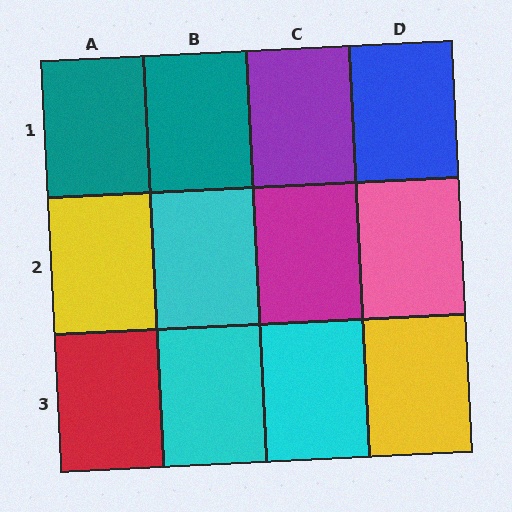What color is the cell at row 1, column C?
Purple.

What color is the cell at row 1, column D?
Blue.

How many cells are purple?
1 cell is purple.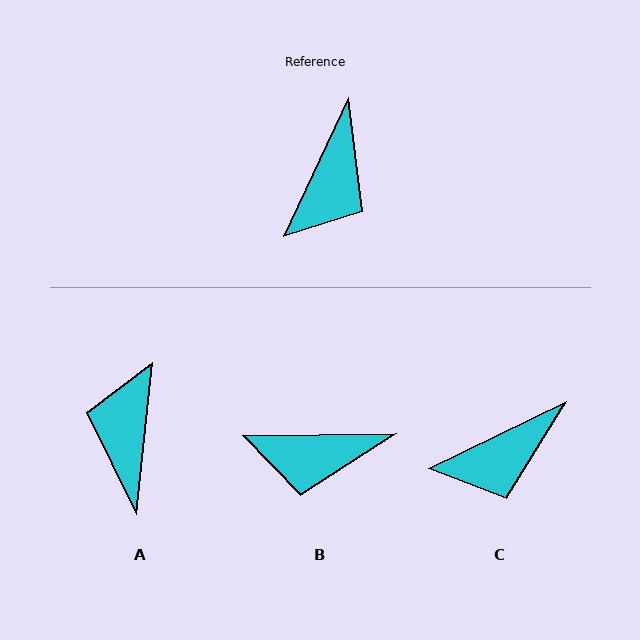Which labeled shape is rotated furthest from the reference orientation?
A, about 161 degrees away.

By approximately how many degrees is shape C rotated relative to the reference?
Approximately 39 degrees clockwise.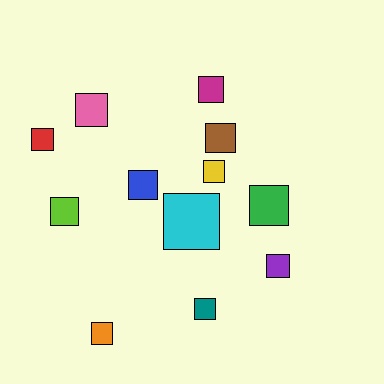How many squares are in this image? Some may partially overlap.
There are 12 squares.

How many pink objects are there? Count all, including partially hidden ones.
There is 1 pink object.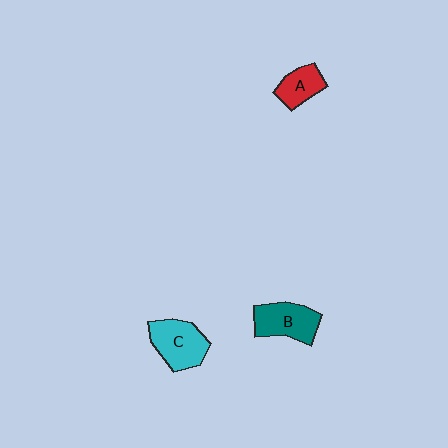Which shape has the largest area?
Shape C (cyan).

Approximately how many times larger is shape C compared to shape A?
Approximately 1.6 times.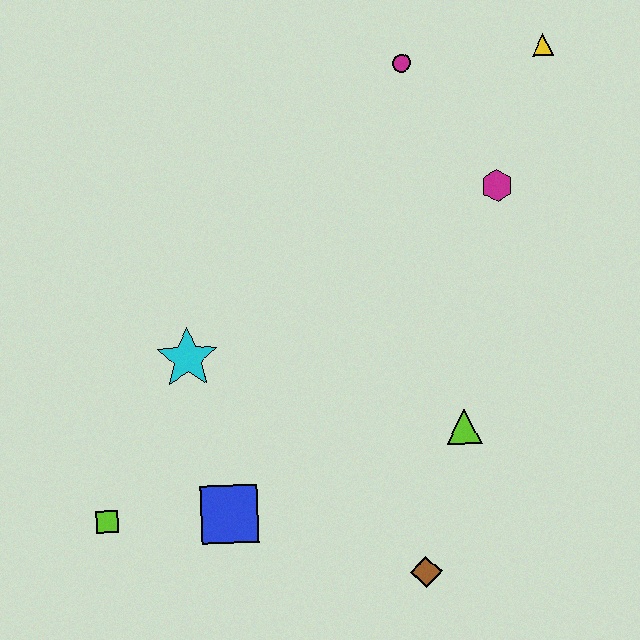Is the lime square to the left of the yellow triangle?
Yes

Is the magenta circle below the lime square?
No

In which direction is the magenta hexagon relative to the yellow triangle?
The magenta hexagon is below the yellow triangle.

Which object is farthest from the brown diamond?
The yellow triangle is farthest from the brown diamond.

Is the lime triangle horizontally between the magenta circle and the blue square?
No